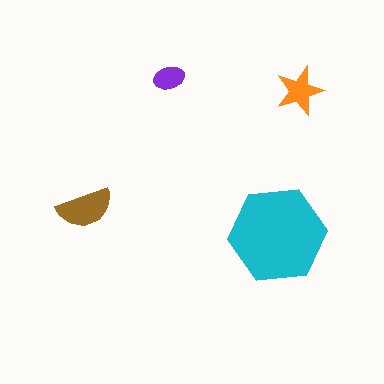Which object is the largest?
The cyan hexagon.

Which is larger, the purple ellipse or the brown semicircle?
The brown semicircle.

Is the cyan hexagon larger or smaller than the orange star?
Larger.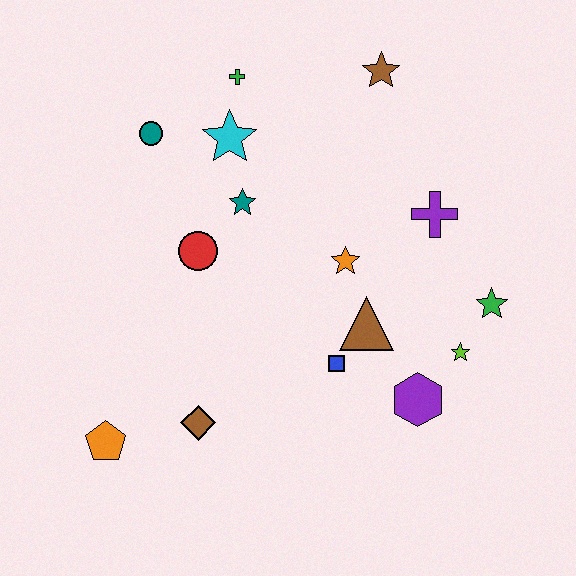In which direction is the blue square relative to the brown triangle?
The blue square is below the brown triangle.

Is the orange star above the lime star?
Yes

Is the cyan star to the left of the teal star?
Yes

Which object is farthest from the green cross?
The orange pentagon is farthest from the green cross.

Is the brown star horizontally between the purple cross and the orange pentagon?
Yes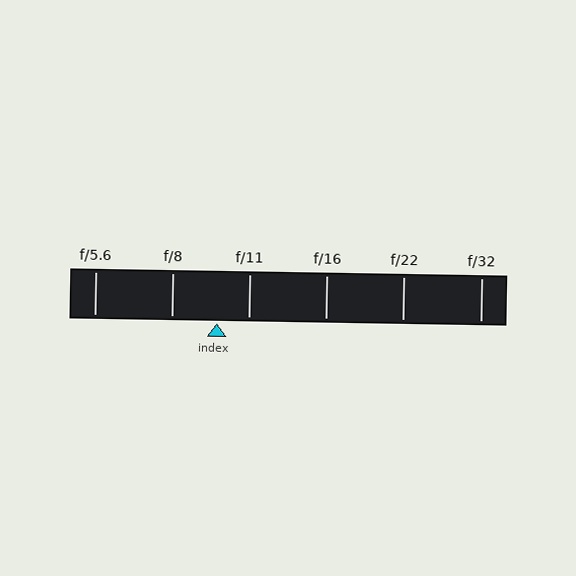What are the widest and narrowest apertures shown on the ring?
The widest aperture shown is f/5.6 and the narrowest is f/32.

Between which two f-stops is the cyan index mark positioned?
The index mark is between f/8 and f/11.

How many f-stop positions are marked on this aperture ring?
There are 6 f-stop positions marked.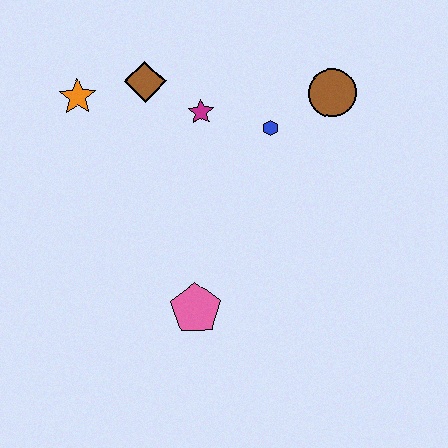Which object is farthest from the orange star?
The brown circle is farthest from the orange star.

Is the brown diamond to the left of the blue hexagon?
Yes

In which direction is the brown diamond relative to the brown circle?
The brown diamond is to the left of the brown circle.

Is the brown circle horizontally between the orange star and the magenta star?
No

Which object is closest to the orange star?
The brown diamond is closest to the orange star.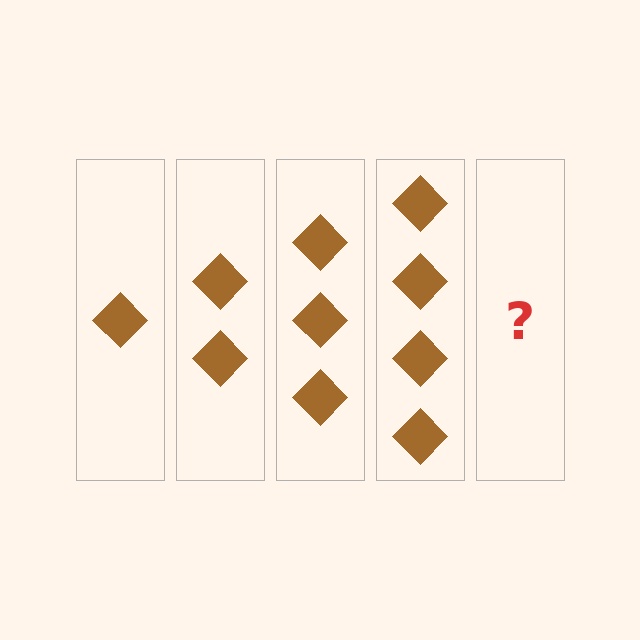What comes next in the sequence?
The next element should be 5 diamonds.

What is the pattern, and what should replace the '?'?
The pattern is that each step adds one more diamond. The '?' should be 5 diamonds.